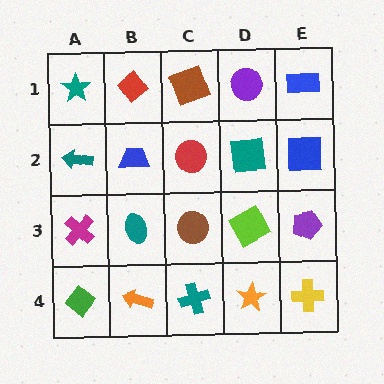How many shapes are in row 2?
5 shapes.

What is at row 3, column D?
A lime square.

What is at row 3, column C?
A brown circle.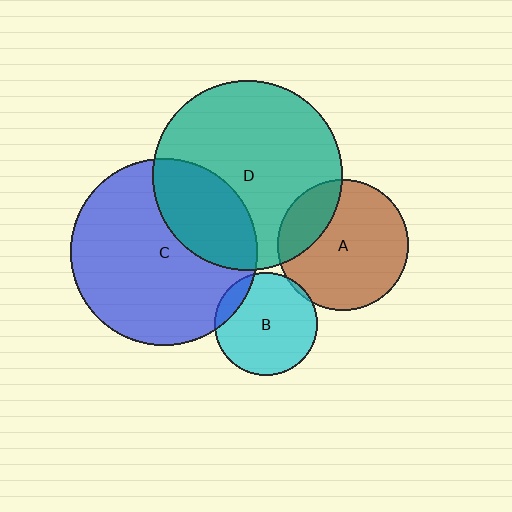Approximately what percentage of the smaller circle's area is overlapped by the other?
Approximately 30%.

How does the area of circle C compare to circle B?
Approximately 3.3 times.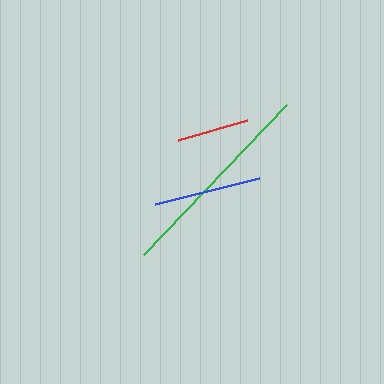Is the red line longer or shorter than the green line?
The green line is longer than the red line.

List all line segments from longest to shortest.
From longest to shortest: green, blue, red.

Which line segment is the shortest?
The red line is the shortest at approximately 71 pixels.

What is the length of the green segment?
The green segment is approximately 208 pixels long.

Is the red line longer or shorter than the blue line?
The blue line is longer than the red line.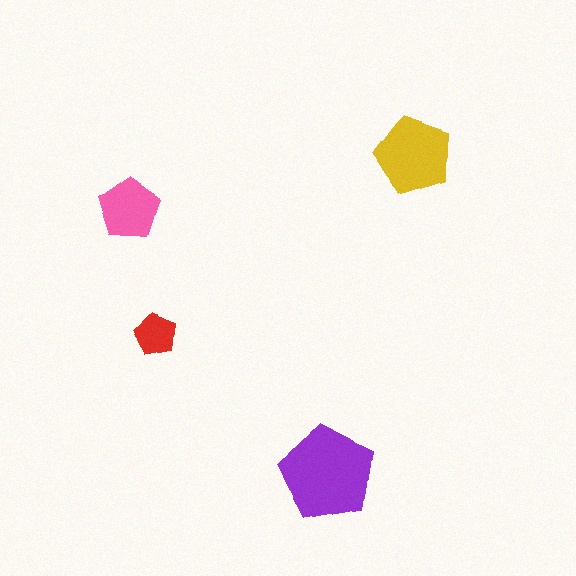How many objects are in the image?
There are 4 objects in the image.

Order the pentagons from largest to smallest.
the purple one, the yellow one, the pink one, the red one.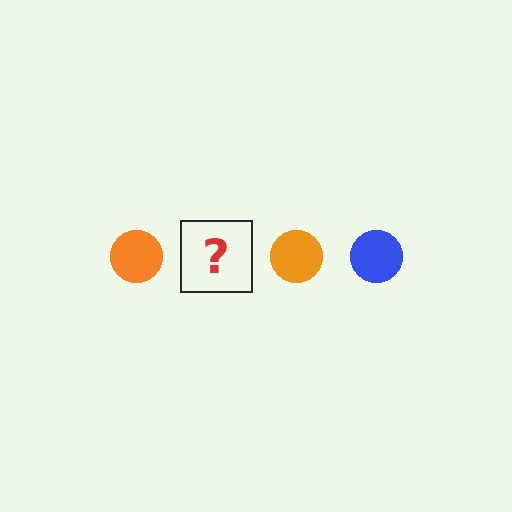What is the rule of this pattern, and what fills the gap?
The rule is that the pattern cycles through orange, blue circles. The gap should be filled with a blue circle.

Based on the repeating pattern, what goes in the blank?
The blank should be a blue circle.